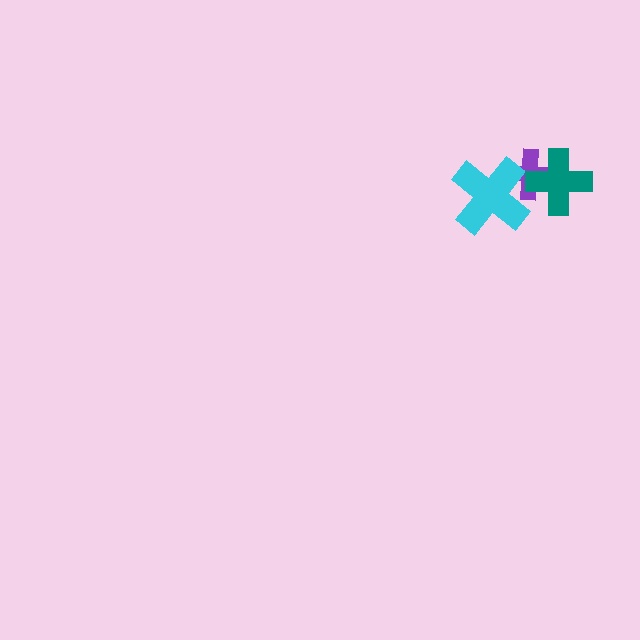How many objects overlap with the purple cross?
2 objects overlap with the purple cross.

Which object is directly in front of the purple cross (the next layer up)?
The cyan cross is directly in front of the purple cross.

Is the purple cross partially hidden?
Yes, it is partially covered by another shape.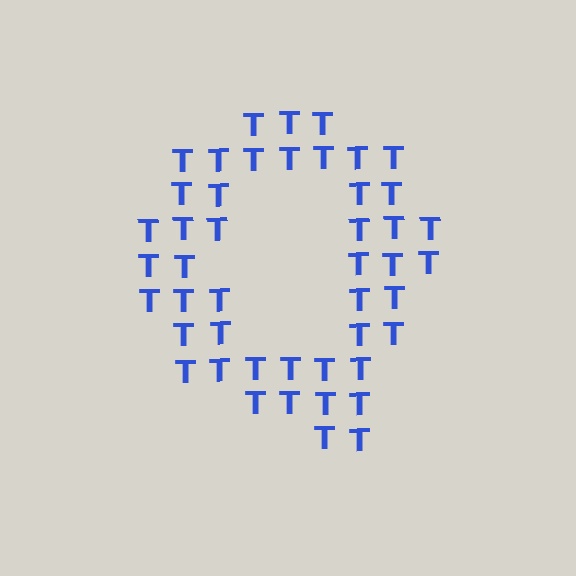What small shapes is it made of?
It is made of small letter T's.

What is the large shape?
The large shape is the letter Q.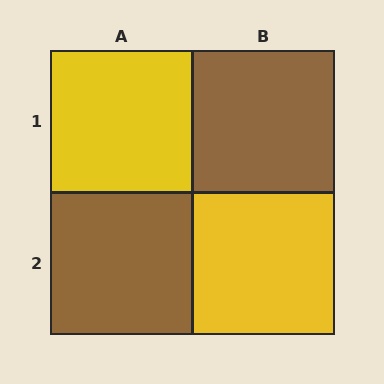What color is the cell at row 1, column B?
Brown.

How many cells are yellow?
2 cells are yellow.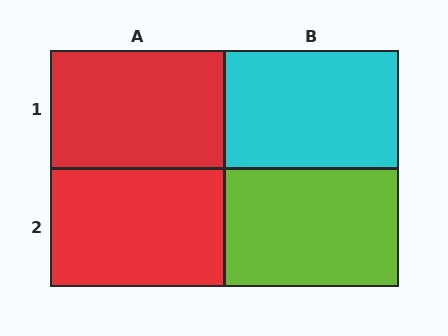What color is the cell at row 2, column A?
Red.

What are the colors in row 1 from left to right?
Red, cyan.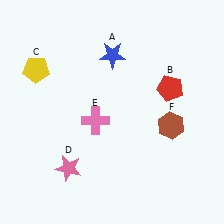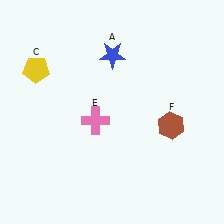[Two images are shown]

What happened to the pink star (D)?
The pink star (D) was removed in Image 2. It was in the bottom-left area of Image 1.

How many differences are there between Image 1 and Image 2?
There are 2 differences between the two images.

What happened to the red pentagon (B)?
The red pentagon (B) was removed in Image 2. It was in the top-right area of Image 1.